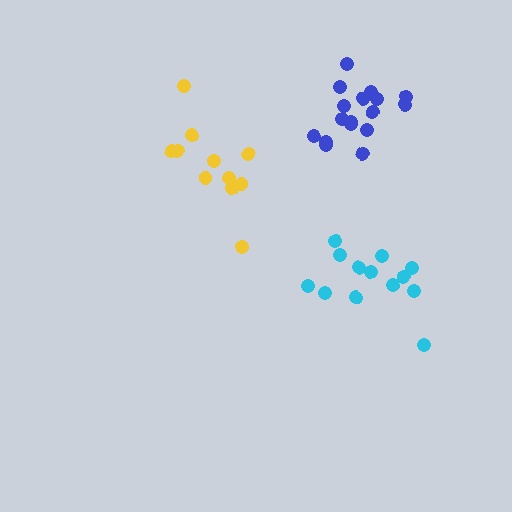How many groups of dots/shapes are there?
There are 3 groups.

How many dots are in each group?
Group 1: 11 dots, Group 2: 13 dots, Group 3: 17 dots (41 total).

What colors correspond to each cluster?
The clusters are colored: yellow, cyan, blue.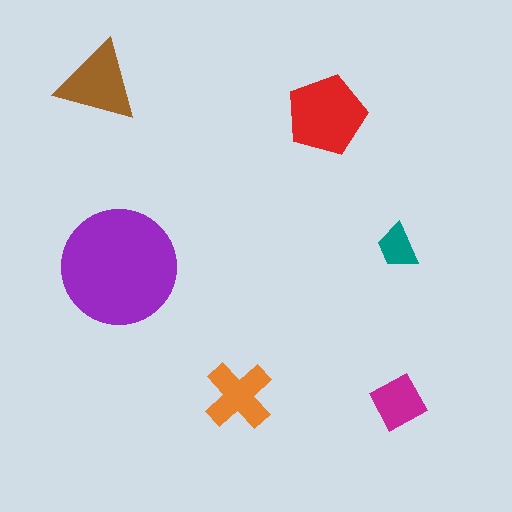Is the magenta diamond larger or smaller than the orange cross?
Smaller.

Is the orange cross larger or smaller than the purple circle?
Smaller.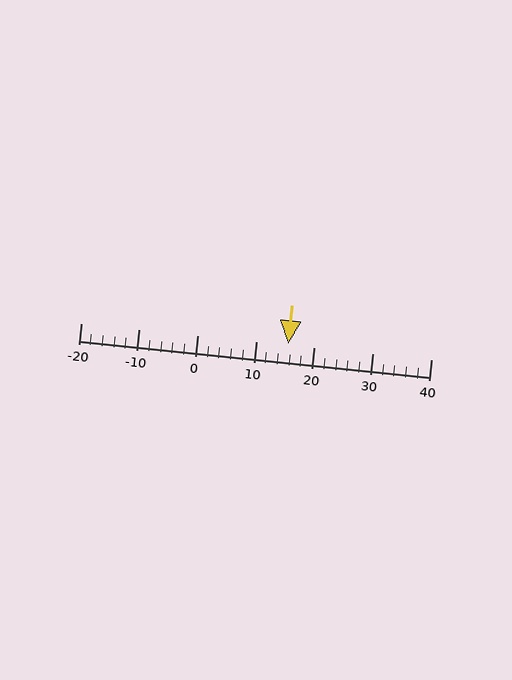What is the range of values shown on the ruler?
The ruler shows values from -20 to 40.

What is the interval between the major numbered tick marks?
The major tick marks are spaced 10 units apart.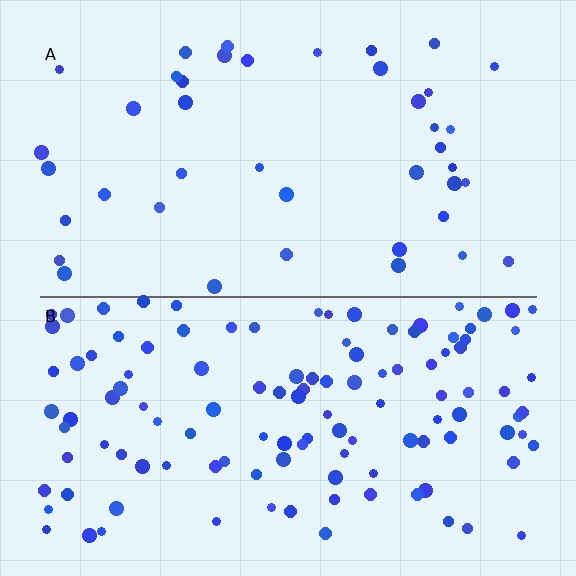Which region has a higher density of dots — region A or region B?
B (the bottom).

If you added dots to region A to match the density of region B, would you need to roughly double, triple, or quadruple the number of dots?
Approximately triple.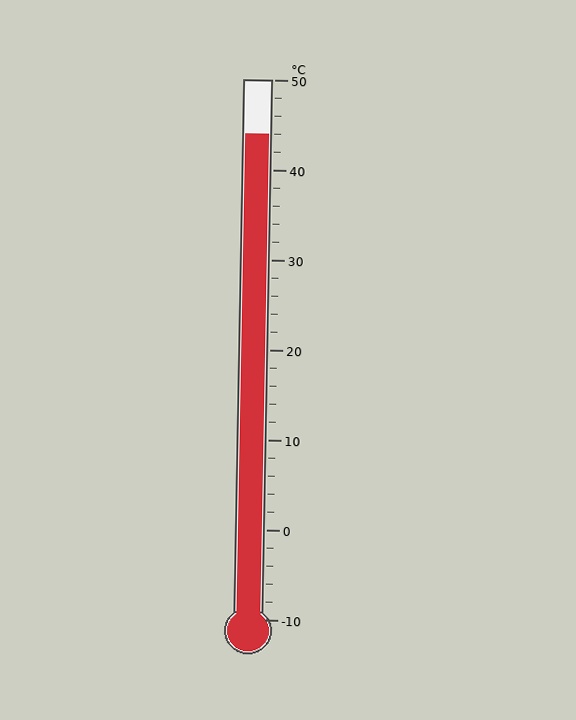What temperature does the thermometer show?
The thermometer shows approximately 44°C.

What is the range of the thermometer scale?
The thermometer scale ranges from -10°C to 50°C.